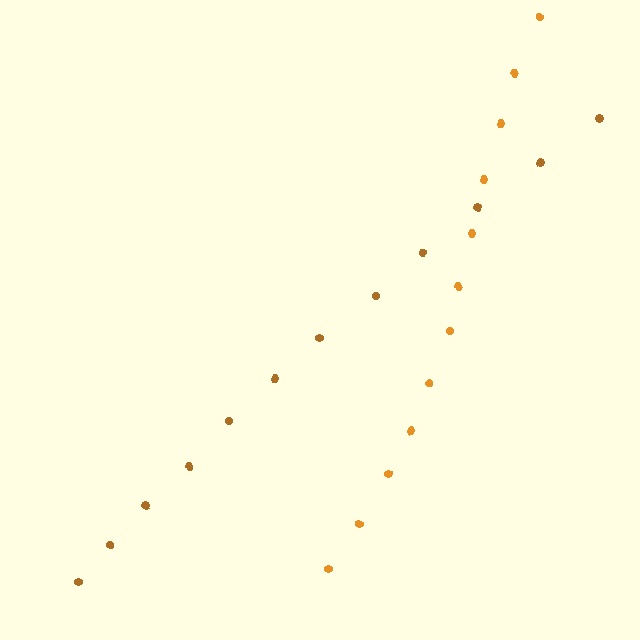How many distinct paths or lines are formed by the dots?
There are 2 distinct paths.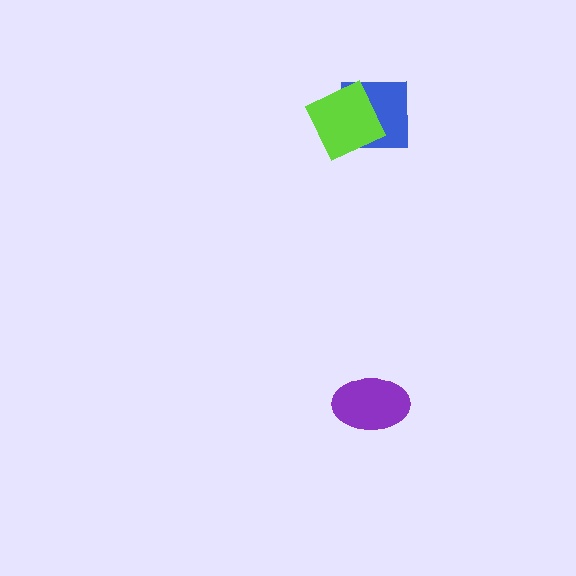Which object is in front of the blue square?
The lime square is in front of the blue square.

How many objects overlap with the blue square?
1 object overlaps with the blue square.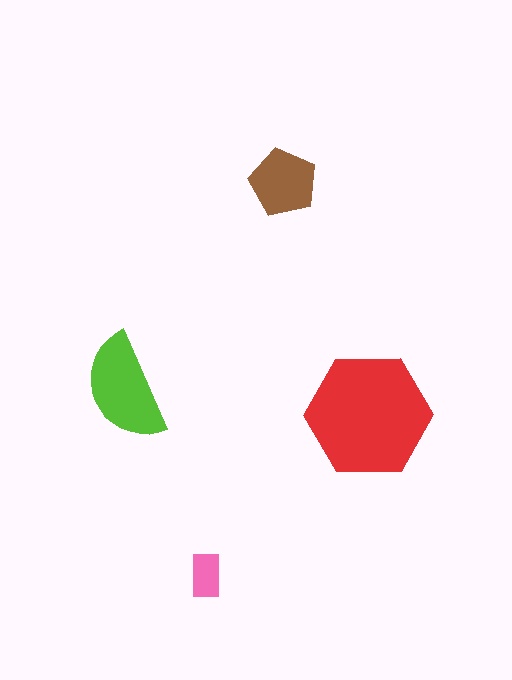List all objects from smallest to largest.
The pink rectangle, the brown pentagon, the lime semicircle, the red hexagon.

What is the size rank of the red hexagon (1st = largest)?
1st.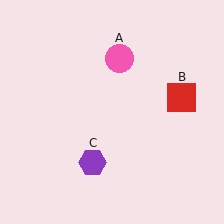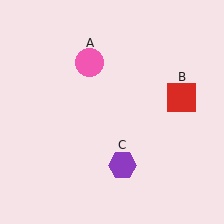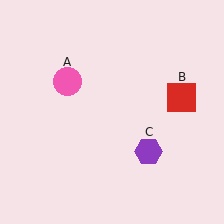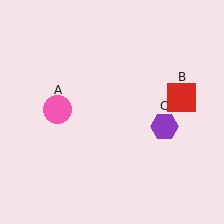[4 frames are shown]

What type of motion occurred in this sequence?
The pink circle (object A), purple hexagon (object C) rotated counterclockwise around the center of the scene.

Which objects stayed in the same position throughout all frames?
Red square (object B) remained stationary.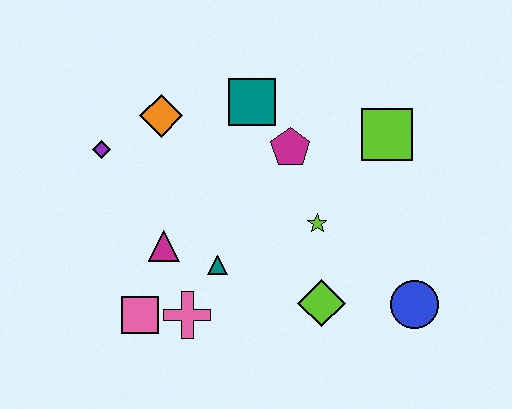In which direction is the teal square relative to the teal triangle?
The teal square is above the teal triangle.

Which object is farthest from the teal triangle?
The lime square is farthest from the teal triangle.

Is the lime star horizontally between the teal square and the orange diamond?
No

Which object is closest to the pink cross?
The pink square is closest to the pink cross.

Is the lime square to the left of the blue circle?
Yes